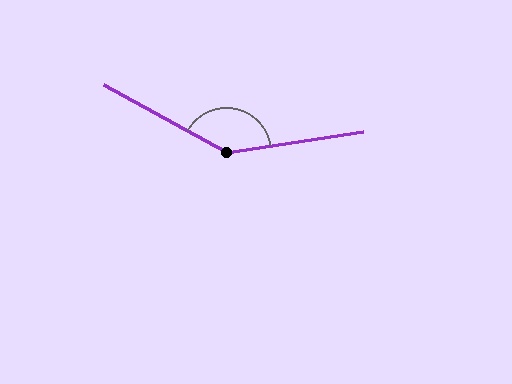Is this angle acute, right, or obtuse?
It is obtuse.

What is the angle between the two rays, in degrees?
Approximately 143 degrees.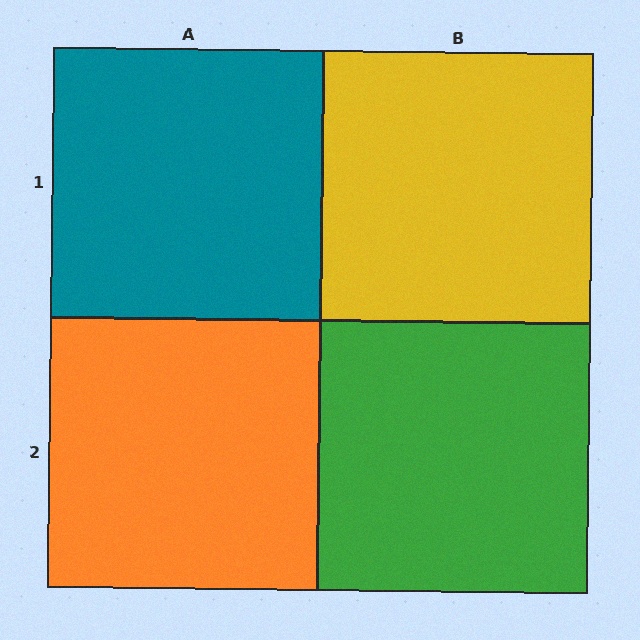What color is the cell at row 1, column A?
Teal.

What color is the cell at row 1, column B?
Yellow.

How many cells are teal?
1 cell is teal.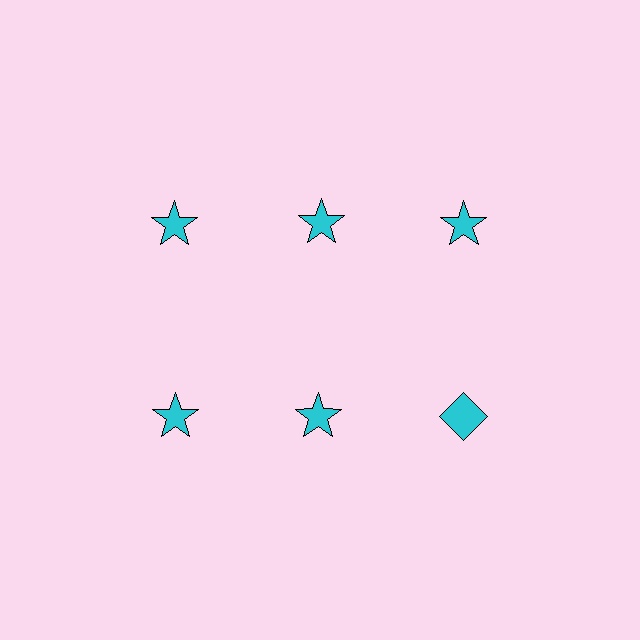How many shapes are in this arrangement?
There are 6 shapes arranged in a grid pattern.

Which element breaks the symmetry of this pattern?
The cyan diamond in the second row, center column breaks the symmetry. All other shapes are cyan stars.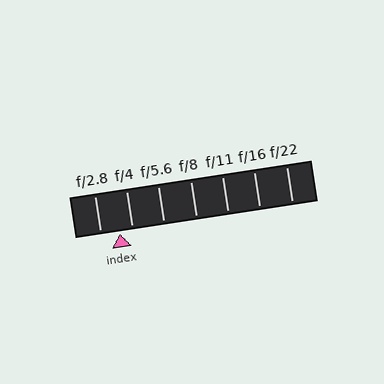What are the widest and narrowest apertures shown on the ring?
The widest aperture shown is f/2.8 and the narrowest is f/22.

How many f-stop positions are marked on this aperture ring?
There are 7 f-stop positions marked.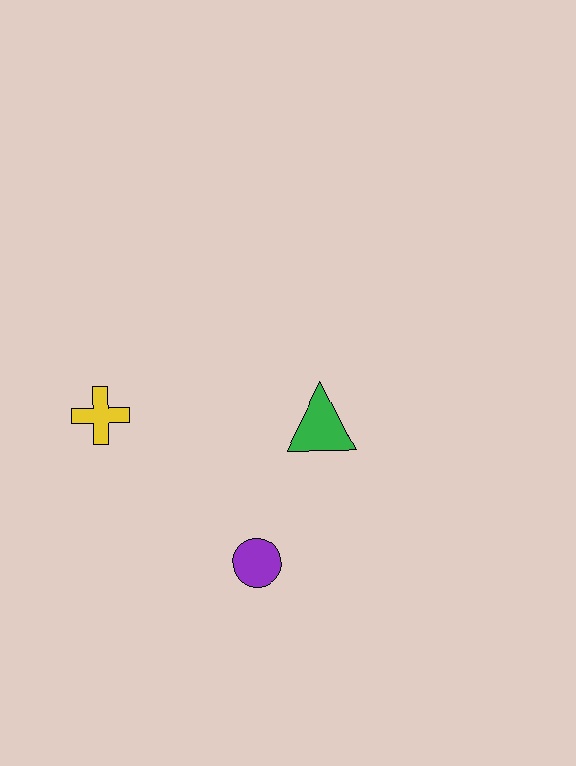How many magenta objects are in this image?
There are no magenta objects.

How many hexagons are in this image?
There are no hexagons.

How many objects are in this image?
There are 3 objects.